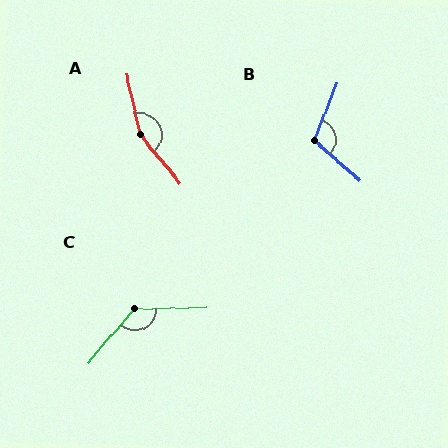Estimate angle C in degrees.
Approximately 131 degrees.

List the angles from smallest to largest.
B (109°), C (131°), A (153°).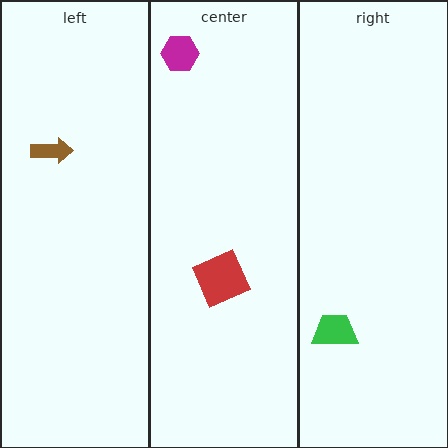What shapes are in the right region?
The green trapezoid.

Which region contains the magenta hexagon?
The center region.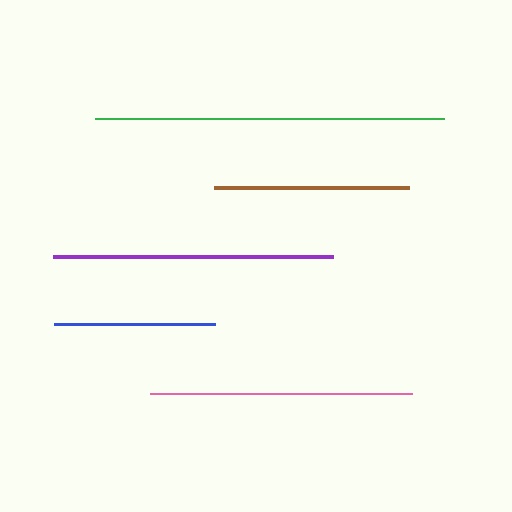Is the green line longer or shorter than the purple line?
The green line is longer than the purple line.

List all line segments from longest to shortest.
From longest to shortest: green, purple, pink, brown, blue.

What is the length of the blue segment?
The blue segment is approximately 161 pixels long.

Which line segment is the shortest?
The blue line is the shortest at approximately 161 pixels.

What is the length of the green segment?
The green segment is approximately 350 pixels long.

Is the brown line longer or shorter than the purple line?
The purple line is longer than the brown line.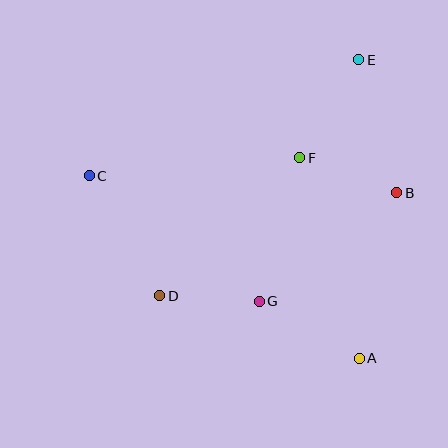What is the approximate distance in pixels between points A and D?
The distance between A and D is approximately 209 pixels.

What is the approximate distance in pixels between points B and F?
The distance between B and F is approximately 103 pixels.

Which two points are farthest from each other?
Points A and C are farthest from each other.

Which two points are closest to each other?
Points D and G are closest to each other.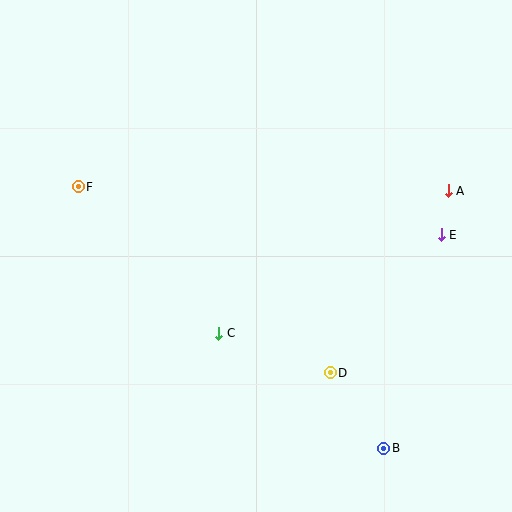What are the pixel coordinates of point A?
Point A is at (448, 191).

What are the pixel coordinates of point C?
Point C is at (219, 333).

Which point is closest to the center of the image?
Point C at (219, 333) is closest to the center.